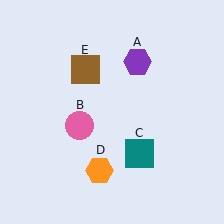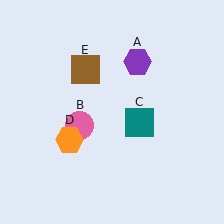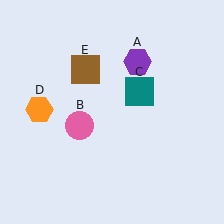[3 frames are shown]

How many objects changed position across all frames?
2 objects changed position: teal square (object C), orange hexagon (object D).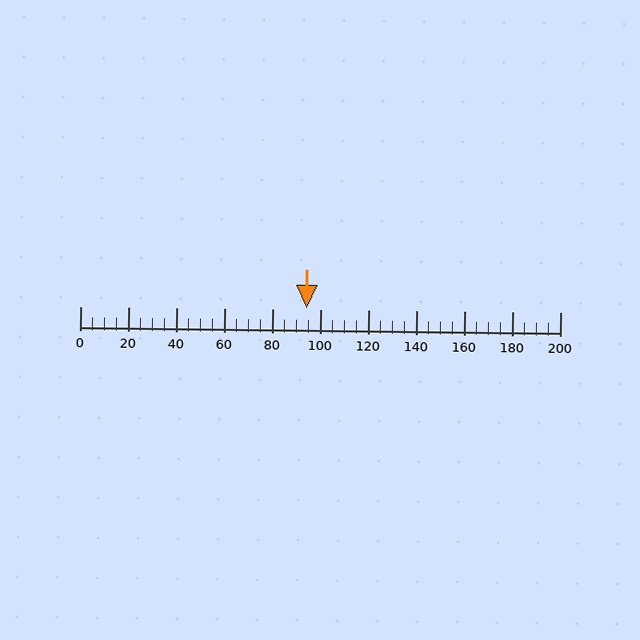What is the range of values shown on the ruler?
The ruler shows values from 0 to 200.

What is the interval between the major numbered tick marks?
The major tick marks are spaced 20 units apart.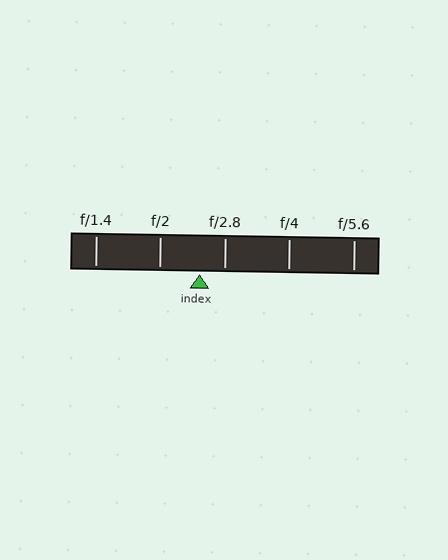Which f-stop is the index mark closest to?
The index mark is closest to f/2.8.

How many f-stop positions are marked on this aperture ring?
There are 5 f-stop positions marked.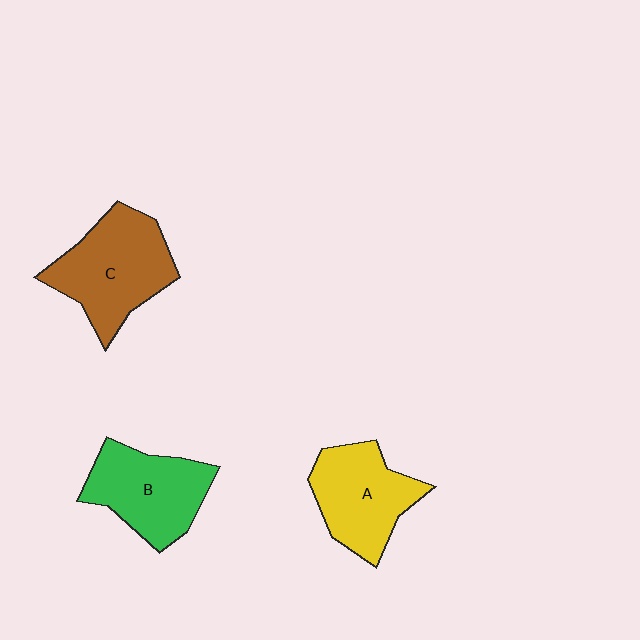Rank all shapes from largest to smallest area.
From largest to smallest: C (brown), B (green), A (yellow).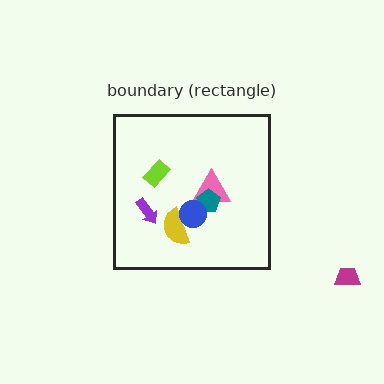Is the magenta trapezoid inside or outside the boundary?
Outside.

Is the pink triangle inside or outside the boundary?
Inside.